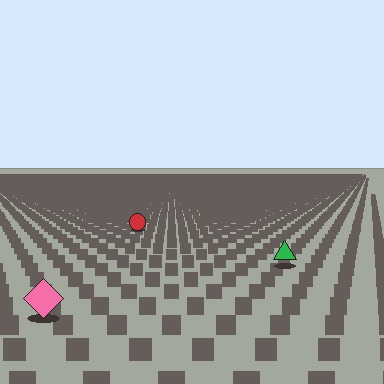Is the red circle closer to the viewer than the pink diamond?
No. The pink diamond is closer — you can tell from the texture gradient: the ground texture is coarser near it.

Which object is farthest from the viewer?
The red circle is farthest from the viewer. It appears smaller and the ground texture around it is denser.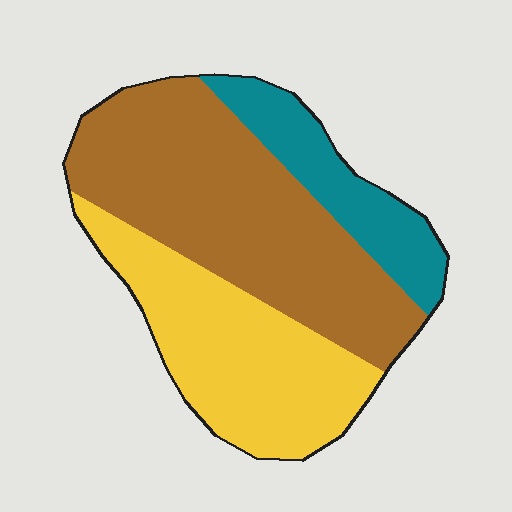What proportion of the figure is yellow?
Yellow takes up about one third (1/3) of the figure.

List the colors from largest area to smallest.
From largest to smallest: brown, yellow, teal.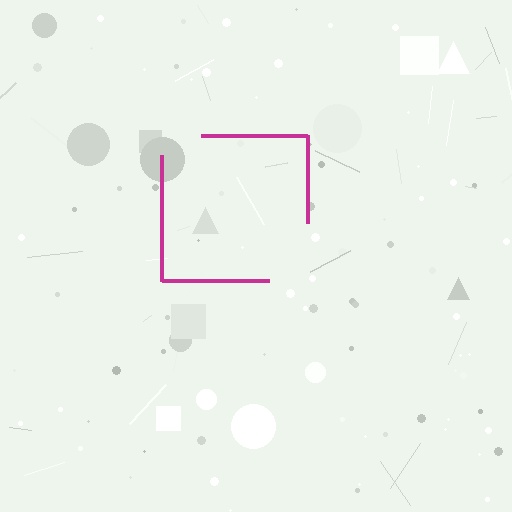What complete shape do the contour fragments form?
The contour fragments form a square.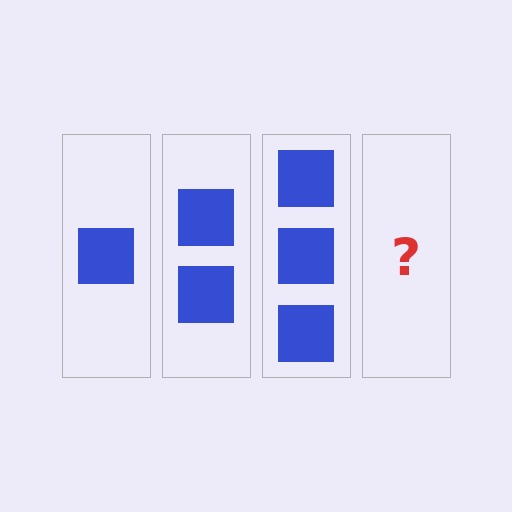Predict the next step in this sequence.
The next step is 4 squares.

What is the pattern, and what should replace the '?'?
The pattern is that each step adds one more square. The '?' should be 4 squares.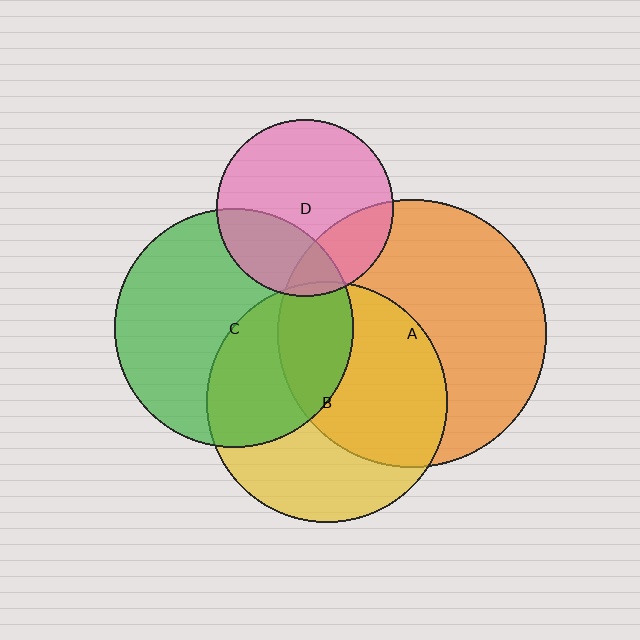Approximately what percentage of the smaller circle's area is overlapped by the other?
Approximately 25%.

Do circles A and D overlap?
Yes.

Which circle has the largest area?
Circle A (orange).